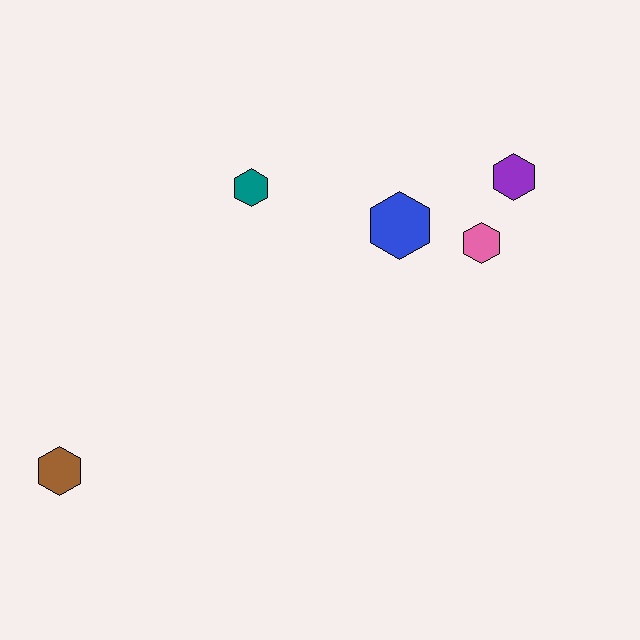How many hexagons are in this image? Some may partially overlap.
There are 5 hexagons.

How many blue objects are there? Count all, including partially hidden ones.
There is 1 blue object.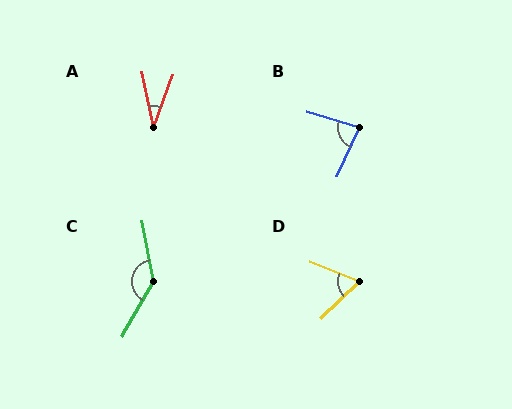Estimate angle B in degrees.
Approximately 82 degrees.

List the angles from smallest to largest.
A (32°), D (66°), B (82°), C (139°).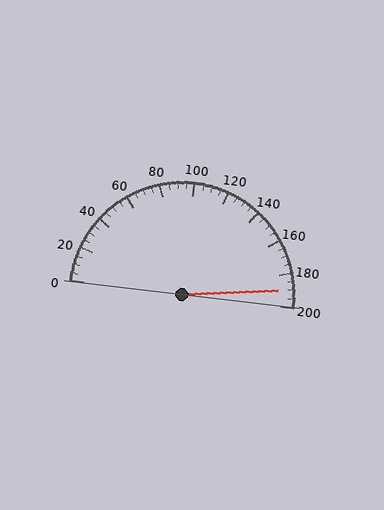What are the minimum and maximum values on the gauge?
The gauge ranges from 0 to 200.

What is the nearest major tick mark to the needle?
The nearest major tick mark is 200.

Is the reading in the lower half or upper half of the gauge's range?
The reading is in the upper half of the range (0 to 200).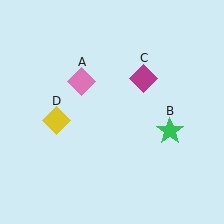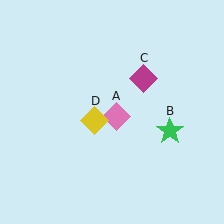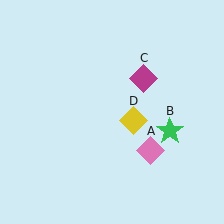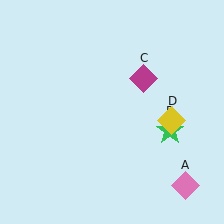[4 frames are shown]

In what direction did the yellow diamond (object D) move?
The yellow diamond (object D) moved right.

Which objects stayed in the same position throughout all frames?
Green star (object B) and magenta diamond (object C) remained stationary.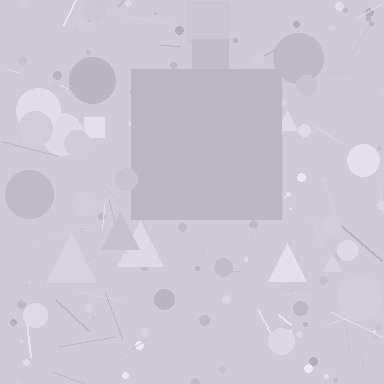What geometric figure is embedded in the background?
A square is embedded in the background.